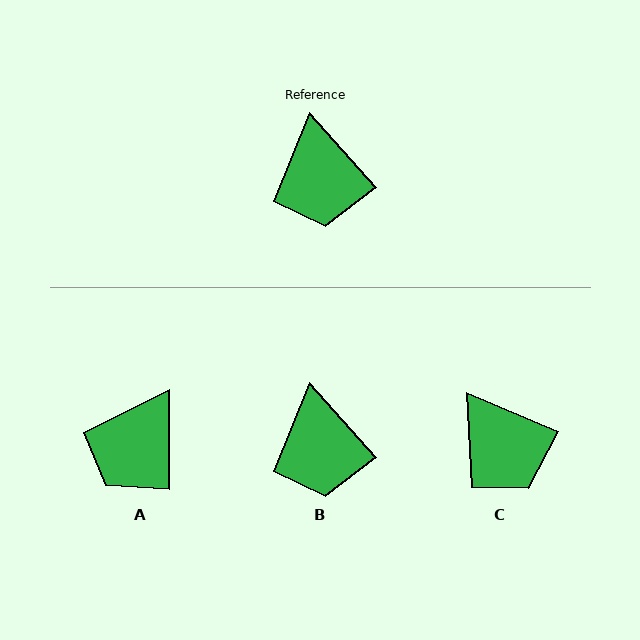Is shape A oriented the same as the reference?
No, it is off by about 41 degrees.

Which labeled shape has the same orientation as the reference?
B.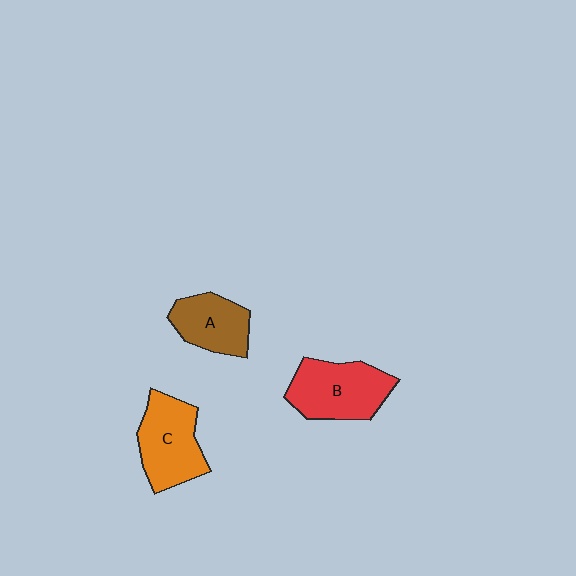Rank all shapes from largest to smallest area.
From largest to smallest: B (red), C (orange), A (brown).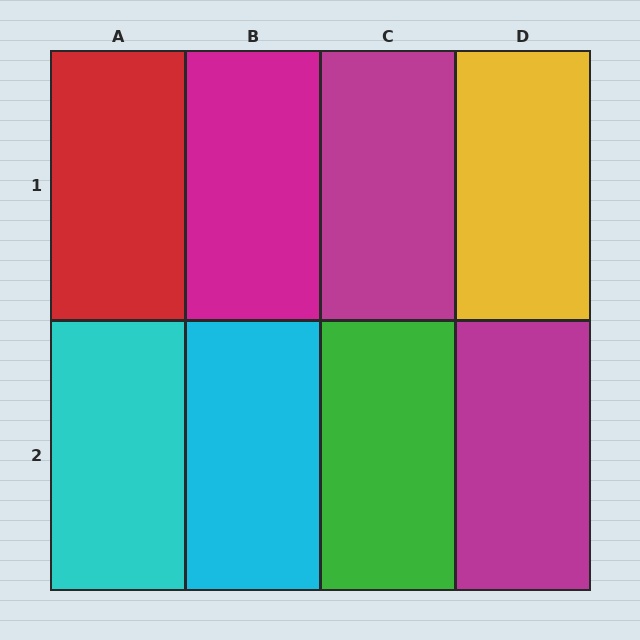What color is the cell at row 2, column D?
Magenta.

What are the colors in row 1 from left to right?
Red, magenta, magenta, yellow.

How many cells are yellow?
1 cell is yellow.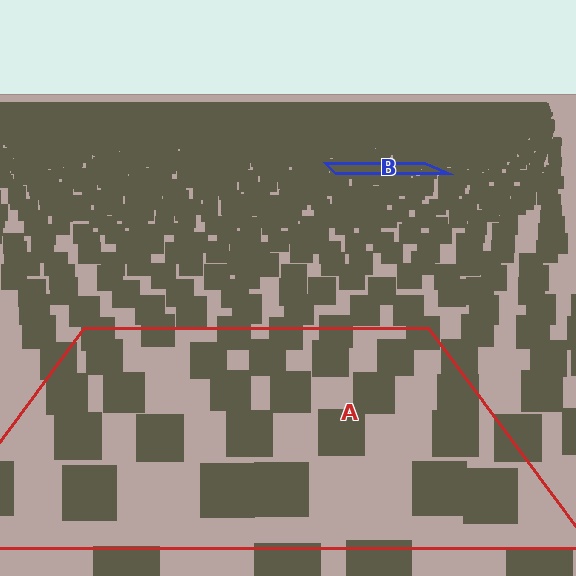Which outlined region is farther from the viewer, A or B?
Region B is farther from the viewer — the texture elements inside it appear smaller and more densely packed.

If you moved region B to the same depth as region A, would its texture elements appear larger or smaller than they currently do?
They would appear larger. At a closer depth, the same texture elements are projected at a bigger on-screen size.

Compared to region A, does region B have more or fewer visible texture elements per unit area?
Region B has more texture elements per unit area — they are packed more densely because it is farther away.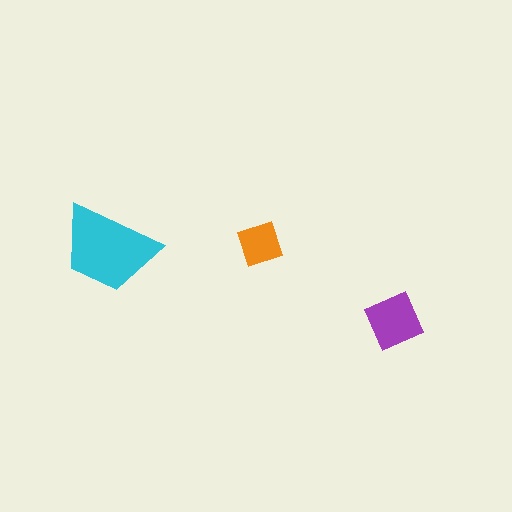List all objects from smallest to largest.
The orange diamond, the purple square, the cyan trapezoid.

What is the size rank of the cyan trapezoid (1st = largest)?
1st.